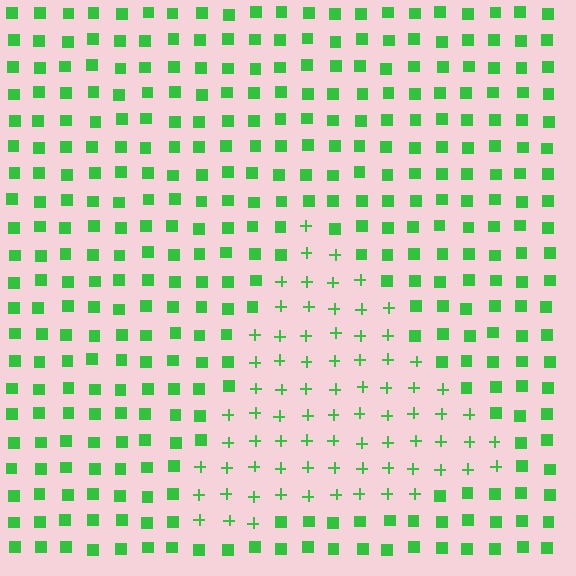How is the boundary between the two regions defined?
The boundary is defined by a change in element shape: plus signs inside vs. squares outside. All elements share the same color and spacing.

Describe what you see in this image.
The image is filled with small green elements arranged in a uniform grid. A triangle-shaped region contains plus signs, while the surrounding area contains squares. The boundary is defined purely by the change in element shape.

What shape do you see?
I see a triangle.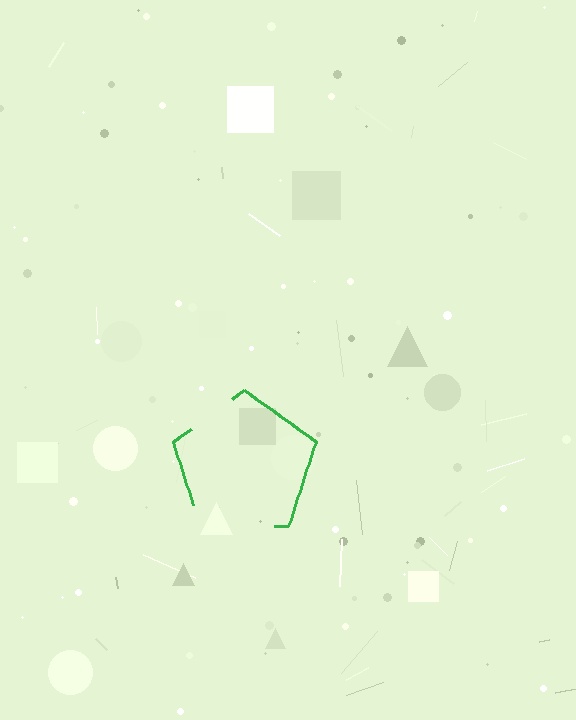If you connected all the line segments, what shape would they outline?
They would outline a pentagon.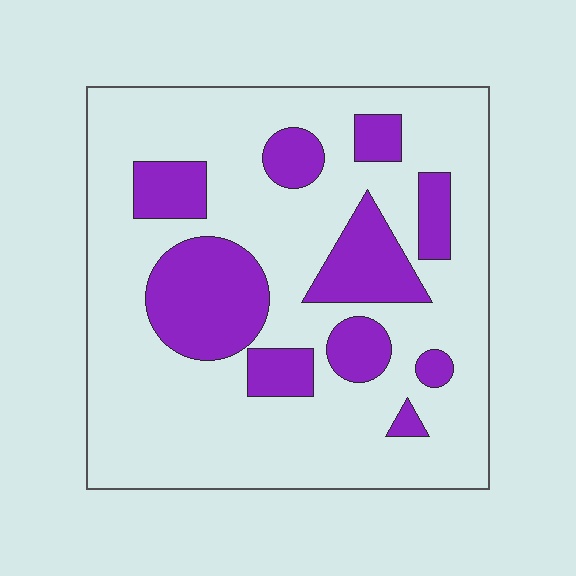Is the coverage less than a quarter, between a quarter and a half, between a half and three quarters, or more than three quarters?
Between a quarter and a half.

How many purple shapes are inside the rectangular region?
10.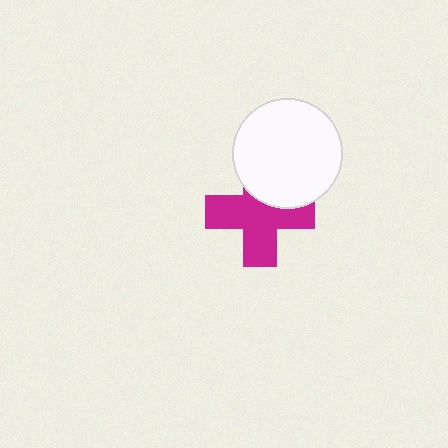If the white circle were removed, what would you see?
You would see the complete magenta cross.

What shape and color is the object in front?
The object in front is a white circle.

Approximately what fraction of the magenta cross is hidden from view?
Roughly 30% of the magenta cross is hidden behind the white circle.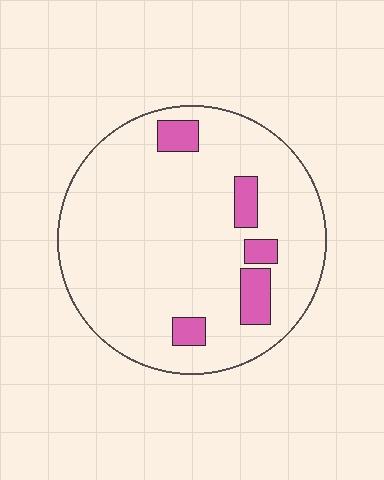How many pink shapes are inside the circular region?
5.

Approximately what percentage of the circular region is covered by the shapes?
Approximately 10%.